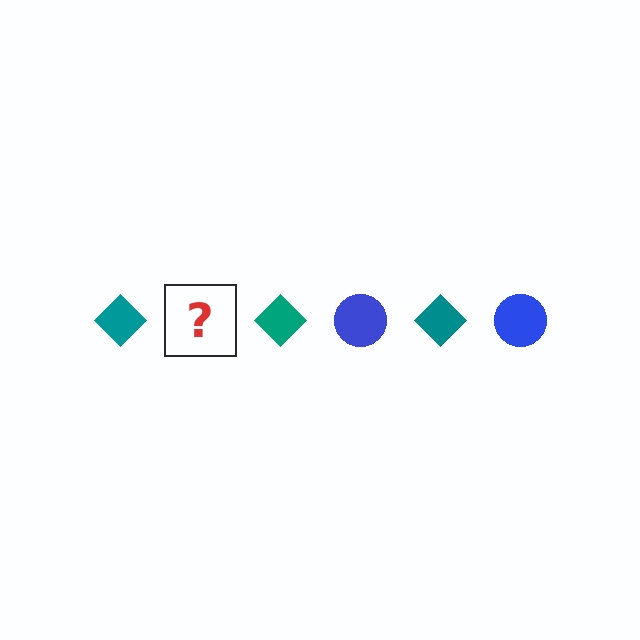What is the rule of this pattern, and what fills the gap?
The rule is that the pattern alternates between teal diamond and blue circle. The gap should be filled with a blue circle.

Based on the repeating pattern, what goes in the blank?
The blank should be a blue circle.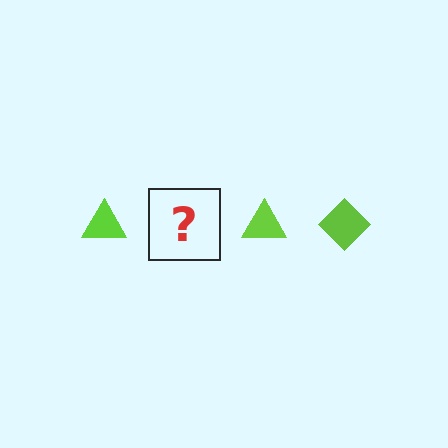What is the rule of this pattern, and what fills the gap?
The rule is that the pattern cycles through triangle, diamond shapes in lime. The gap should be filled with a lime diamond.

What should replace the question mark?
The question mark should be replaced with a lime diamond.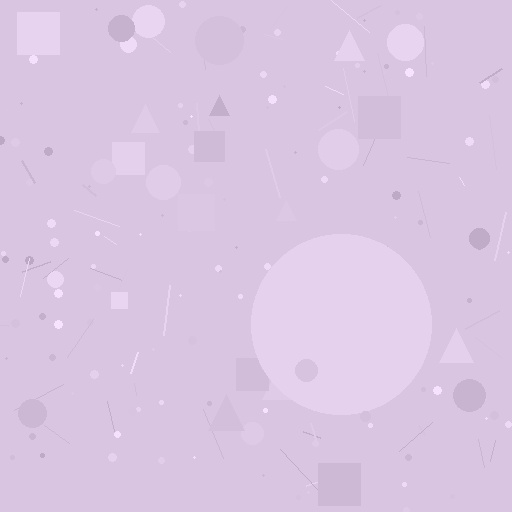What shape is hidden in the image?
A circle is hidden in the image.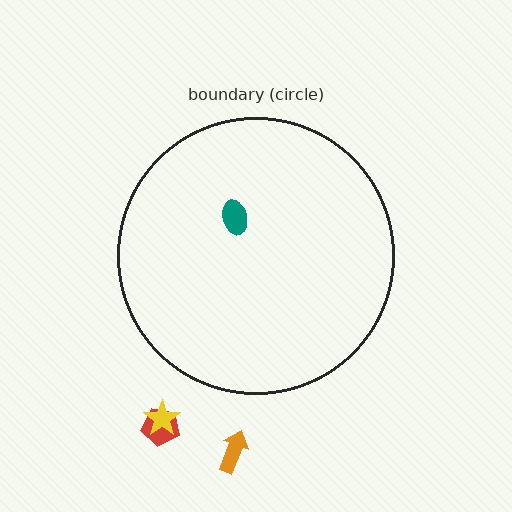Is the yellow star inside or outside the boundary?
Outside.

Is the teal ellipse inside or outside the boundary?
Inside.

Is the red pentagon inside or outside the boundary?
Outside.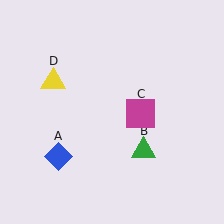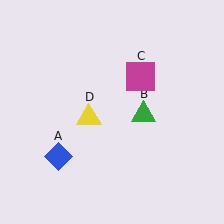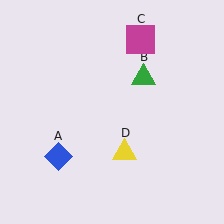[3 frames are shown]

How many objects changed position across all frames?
3 objects changed position: green triangle (object B), magenta square (object C), yellow triangle (object D).